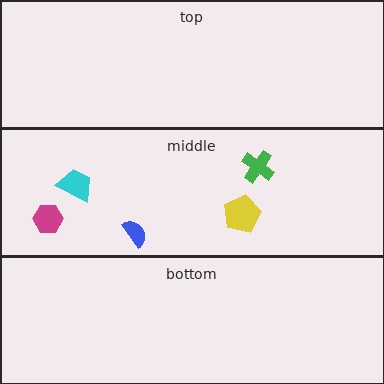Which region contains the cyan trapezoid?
The middle region.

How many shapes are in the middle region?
5.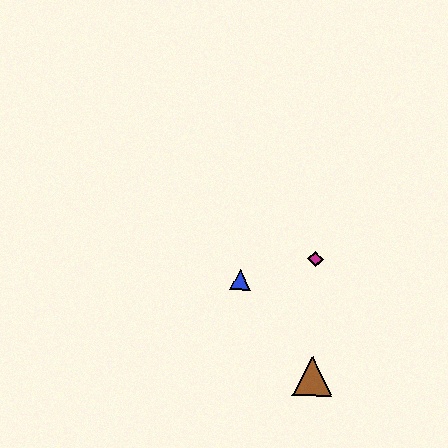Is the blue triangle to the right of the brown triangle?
No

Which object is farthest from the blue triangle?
The brown triangle is farthest from the blue triangle.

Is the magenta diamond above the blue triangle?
Yes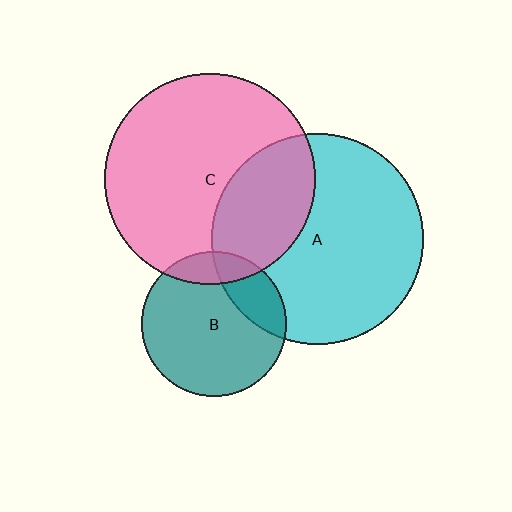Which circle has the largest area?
Circle A (cyan).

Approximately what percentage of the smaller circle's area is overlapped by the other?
Approximately 20%.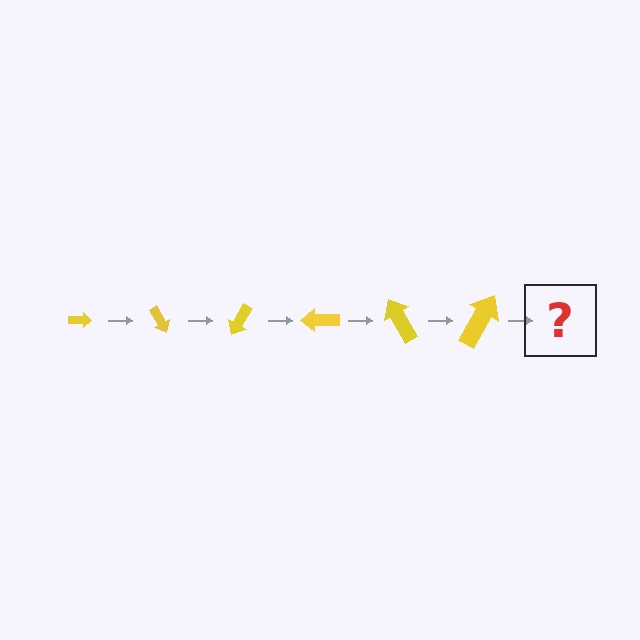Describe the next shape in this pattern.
It should be an arrow, larger than the previous one and rotated 360 degrees from the start.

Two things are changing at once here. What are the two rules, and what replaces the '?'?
The two rules are that the arrow grows larger each step and it rotates 60 degrees each step. The '?' should be an arrow, larger than the previous one and rotated 360 degrees from the start.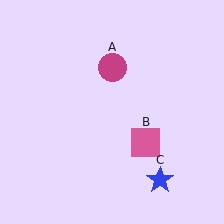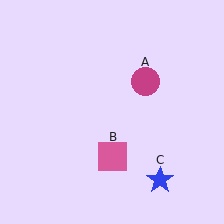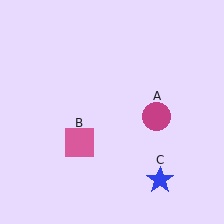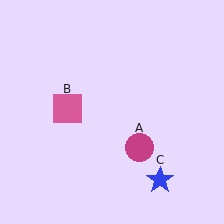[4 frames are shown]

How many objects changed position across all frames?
2 objects changed position: magenta circle (object A), pink square (object B).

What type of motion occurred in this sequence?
The magenta circle (object A), pink square (object B) rotated clockwise around the center of the scene.